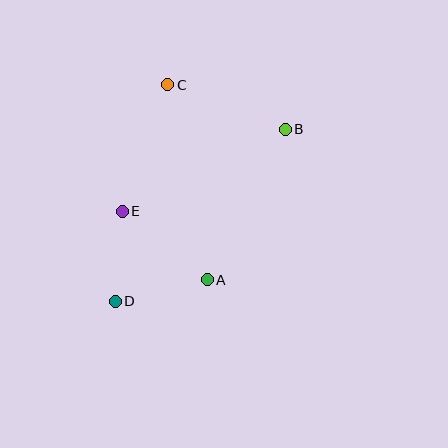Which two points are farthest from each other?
Points B and D are farthest from each other.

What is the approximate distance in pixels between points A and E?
The distance between A and E is approximately 109 pixels.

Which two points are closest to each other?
Points D and E are closest to each other.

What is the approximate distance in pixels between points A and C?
The distance between A and C is approximately 199 pixels.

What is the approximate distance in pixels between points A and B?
The distance between A and B is approximately 169 pixels.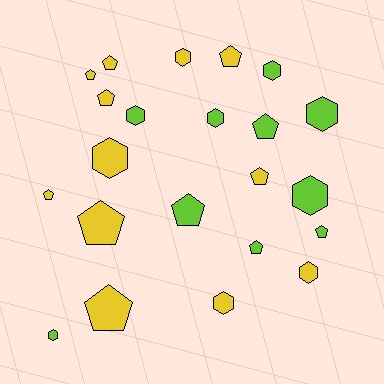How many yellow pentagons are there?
There are 8 yellow pentagons.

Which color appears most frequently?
Yellow, with 12 objects.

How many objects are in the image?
There are 22 objects.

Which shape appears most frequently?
Pentagon, with 12 objects.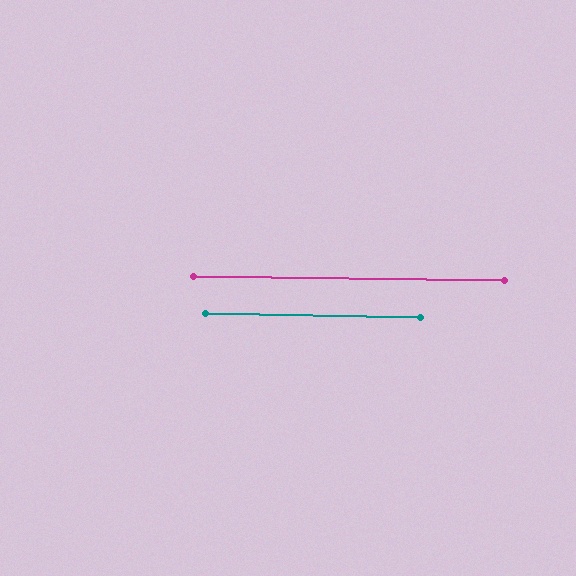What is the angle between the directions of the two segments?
Approximately 0 degrees.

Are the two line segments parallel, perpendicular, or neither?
Parallel — their directions differ by only 0.3°.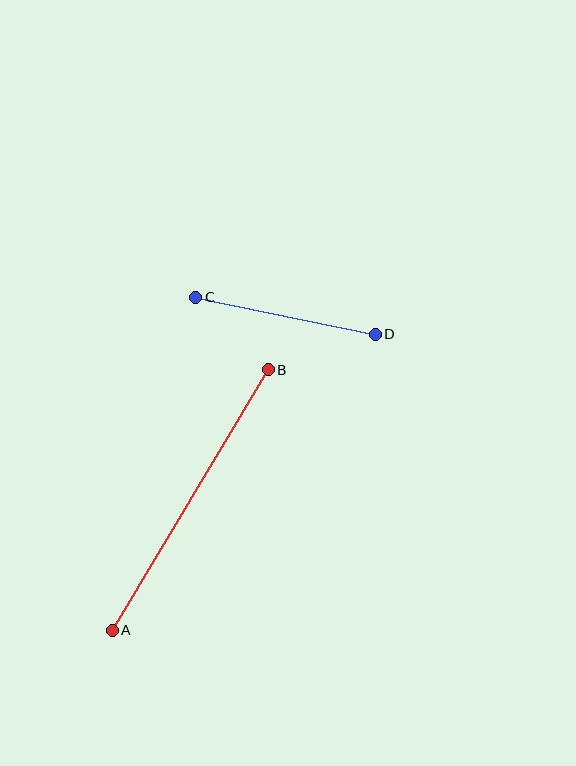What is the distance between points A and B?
The distance is approximately 304 pixels.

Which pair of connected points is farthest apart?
Points A and B are farthest apart.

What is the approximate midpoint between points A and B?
The midpoint is at approximately (190, 500) pixels.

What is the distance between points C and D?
The distance is approximately 183 pixels.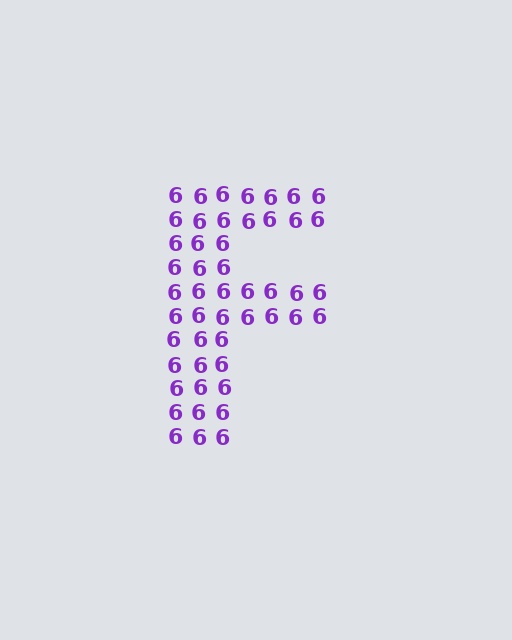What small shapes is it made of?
It is made of small digit 6's.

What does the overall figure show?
The overall figure shows the letter F.